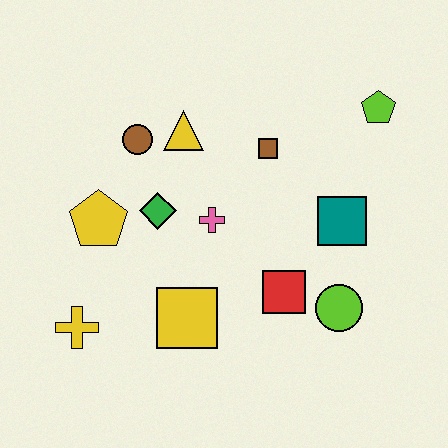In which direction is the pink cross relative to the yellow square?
The pink cross is above the yellow square.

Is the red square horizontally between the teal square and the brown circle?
Yes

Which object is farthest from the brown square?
The yellow cross is farthest from the brown square.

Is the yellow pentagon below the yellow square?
No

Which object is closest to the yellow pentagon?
The green diamond is closest to the yellow pentagon.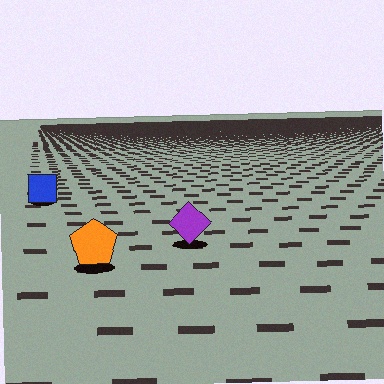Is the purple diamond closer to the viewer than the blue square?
Yes. The purple diamond is closer — you can tell from the texture gradient: the ground texture is coarser near it.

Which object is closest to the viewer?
The orange pentagon is closest. The texture marks near it are larger and more spread out.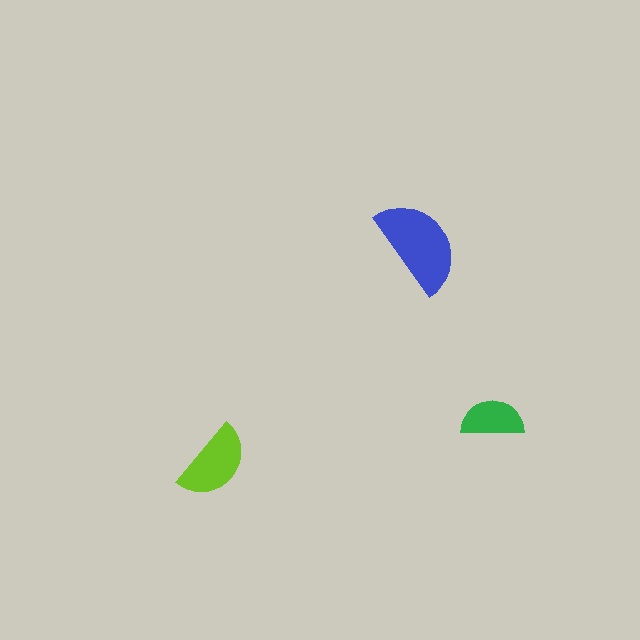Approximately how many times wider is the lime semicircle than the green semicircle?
About 1.5 times wider.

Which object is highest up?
The blue semicircle is topmost.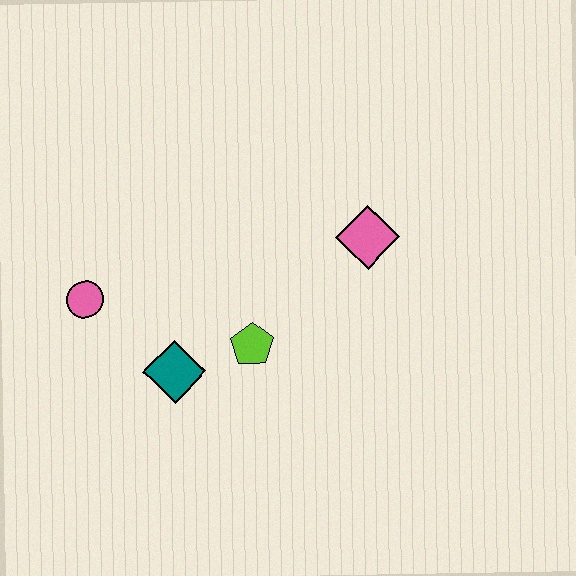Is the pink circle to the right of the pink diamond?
No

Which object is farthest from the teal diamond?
The pink diamond is farthest from the teal diamond.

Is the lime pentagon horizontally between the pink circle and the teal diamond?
No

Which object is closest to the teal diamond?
The lime pentagon is closest to the teal diamond.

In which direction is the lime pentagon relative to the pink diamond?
The lime pentagon is to the left of the pink diamond.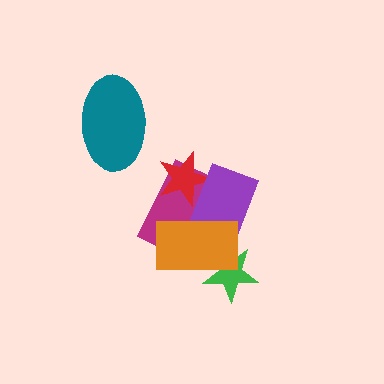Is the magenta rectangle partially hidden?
Yes, it is partially covered by another shape.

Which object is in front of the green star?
The orange rectangle is in front of the green star.